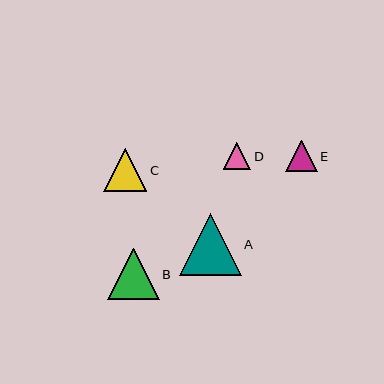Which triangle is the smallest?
Triangle D is the smallest with a size of approximately 27 pixels.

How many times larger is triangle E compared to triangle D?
Triangle E is approximately 1.2 times the size of triangle D.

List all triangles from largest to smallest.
From largest to smallest: A, B, C, E, D.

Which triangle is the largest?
Triangle A is the largest with a size of approximately 62 pixels.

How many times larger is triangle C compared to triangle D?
Triangle C is approximately 1.6 times the size of triangle D.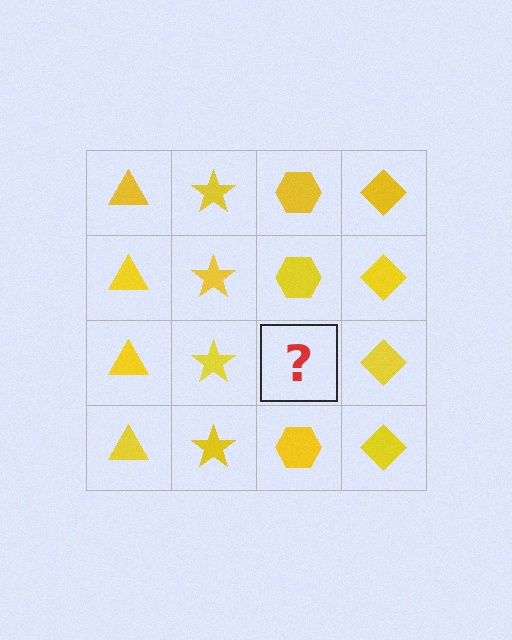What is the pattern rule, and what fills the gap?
The rule is that each column has a consistent shape. The gap should be filled with a yellow hexagon.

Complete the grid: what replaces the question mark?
The question mark should be replaced with a yellow hexagon.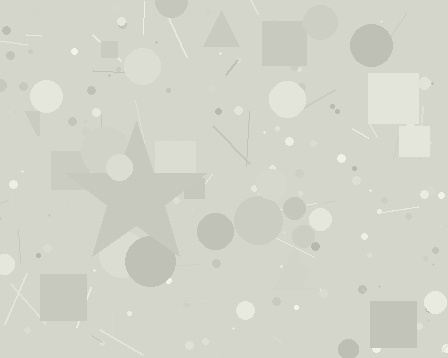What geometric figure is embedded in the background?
A star is embedded in the background.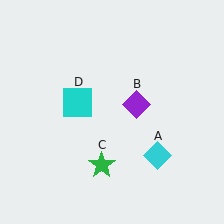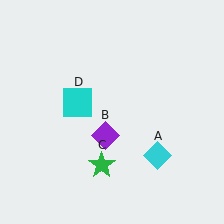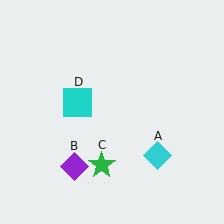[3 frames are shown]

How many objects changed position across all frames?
1 object changed position: purple diamond (object B).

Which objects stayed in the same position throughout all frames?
Cyan diamond (object A) and green star (object C) and cyan square (object D) remained stationary.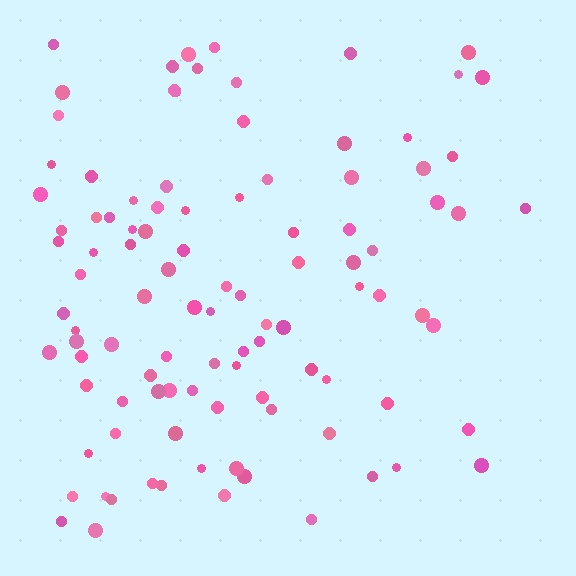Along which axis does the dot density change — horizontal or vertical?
Horizontal.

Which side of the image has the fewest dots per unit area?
The right.